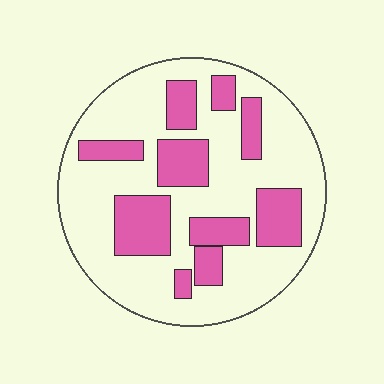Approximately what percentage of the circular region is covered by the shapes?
Approximately 30%.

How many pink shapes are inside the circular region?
10.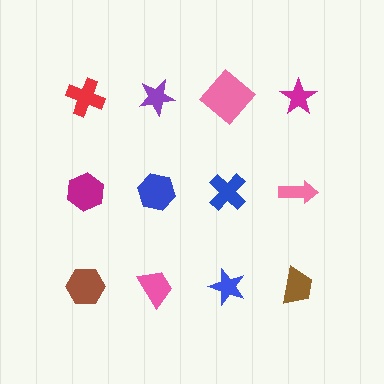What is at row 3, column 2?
A pink trapezoid.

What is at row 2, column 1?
A magenta hexagon.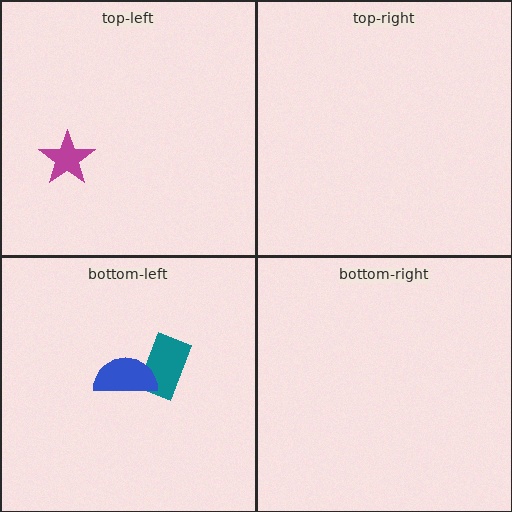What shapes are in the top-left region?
The magenta star.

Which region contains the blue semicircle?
The bottom-left region.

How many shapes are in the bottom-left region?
2.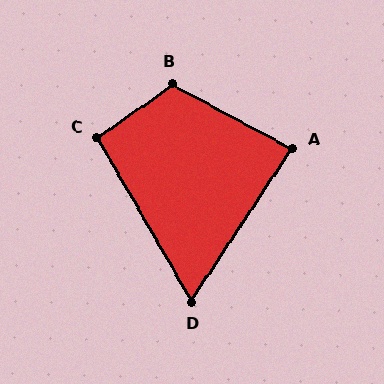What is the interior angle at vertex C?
Approximately 95 degrees (obtuse).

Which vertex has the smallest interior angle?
D, at approximately 64 degrees.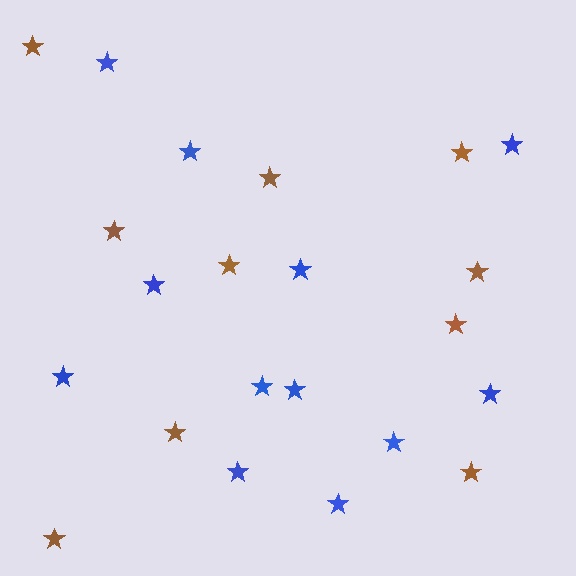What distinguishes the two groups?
There are 2 groups: one group of blue stars (12) and one group of brown stars (10).